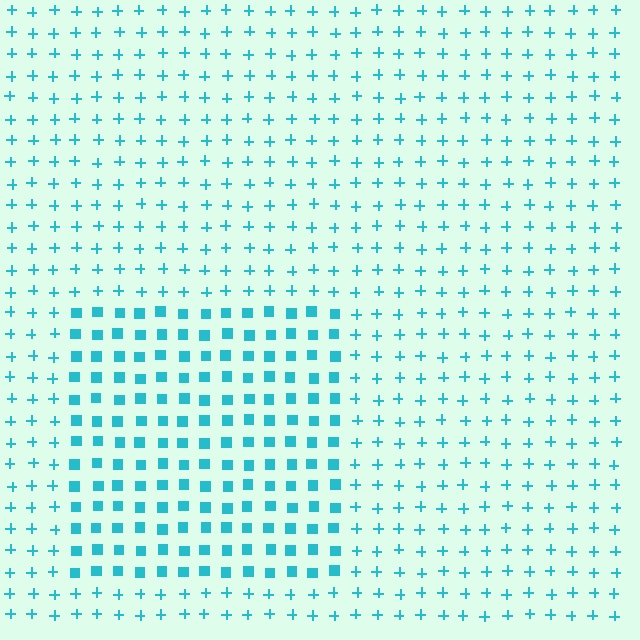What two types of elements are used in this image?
The image uses squares inside the rectangle region and plus signs outside it.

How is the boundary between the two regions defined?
The boundary is defined by a change in element shape: squares inside vs. plus signs outside. All elements share the same color and spacing.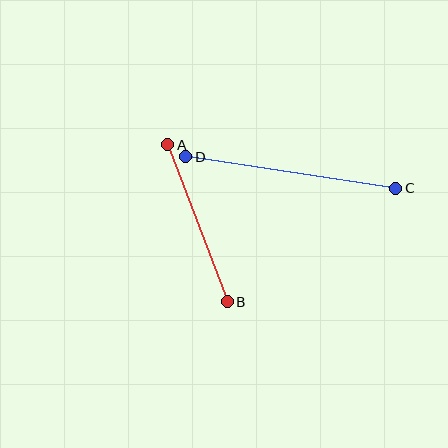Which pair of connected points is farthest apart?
Points C and D are farthest apart.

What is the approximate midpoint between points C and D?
The midpoint is at approximately (291, 173) pixels.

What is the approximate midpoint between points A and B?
The midpoint is at approximately (198, 223) pixels.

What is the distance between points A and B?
The distance is approximately 168 pixels.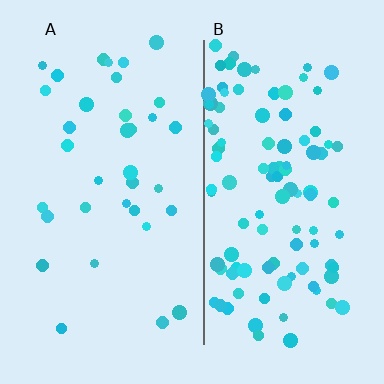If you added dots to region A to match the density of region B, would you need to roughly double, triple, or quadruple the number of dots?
Approximately triple.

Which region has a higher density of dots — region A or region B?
B (the right).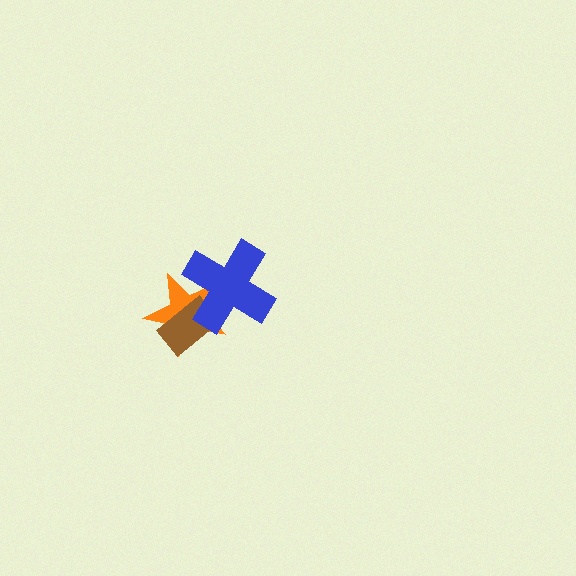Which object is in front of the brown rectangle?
The blue cross is in front of the brown rectangle.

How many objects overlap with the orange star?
2 objects overlap with the orange star.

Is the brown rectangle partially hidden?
Yes, it is partially covered by another shape.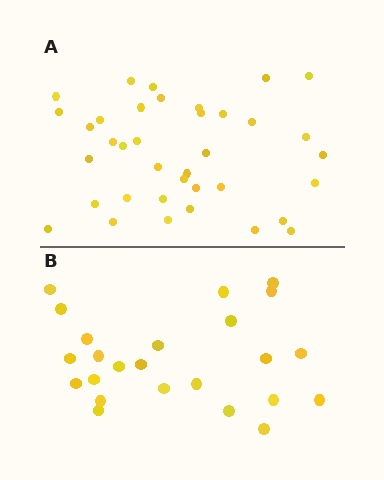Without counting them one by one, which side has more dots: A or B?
Region A (the top region) has more dots.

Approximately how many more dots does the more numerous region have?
Region A has approximately 15 more dots than region B.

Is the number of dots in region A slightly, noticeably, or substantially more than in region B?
Region A has substantially more. The ratio is roughly 1.5 to 1.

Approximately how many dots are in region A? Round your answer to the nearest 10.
About 40 dots. (The exact count is 37, which rounds to 40.)